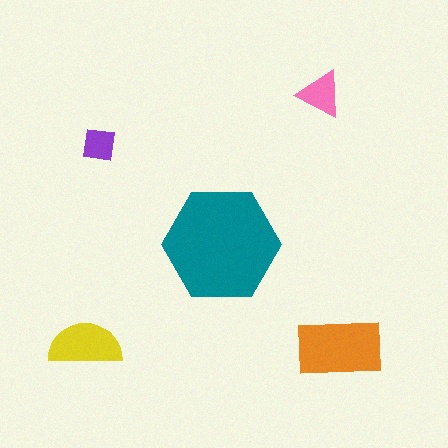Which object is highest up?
The pink triangle is topmost.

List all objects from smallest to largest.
The purple square, the pink triangle, the yellow semicircle, the orange rectangle, the teal hexagon.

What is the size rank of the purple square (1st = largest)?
5th.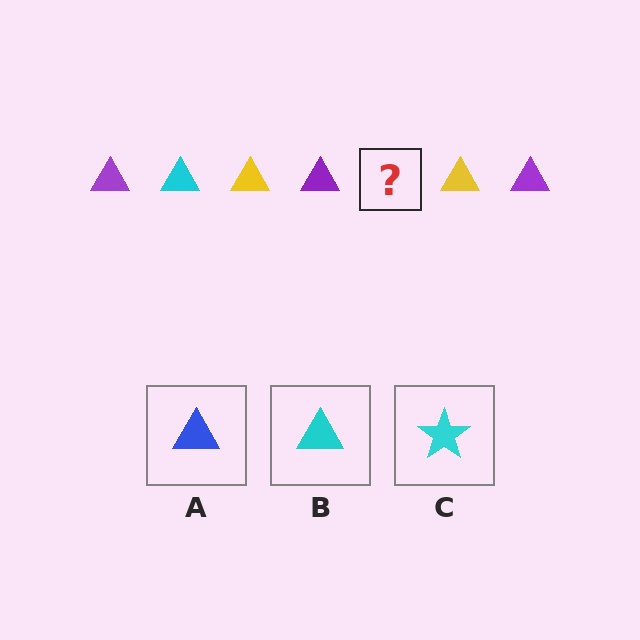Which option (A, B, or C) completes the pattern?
B.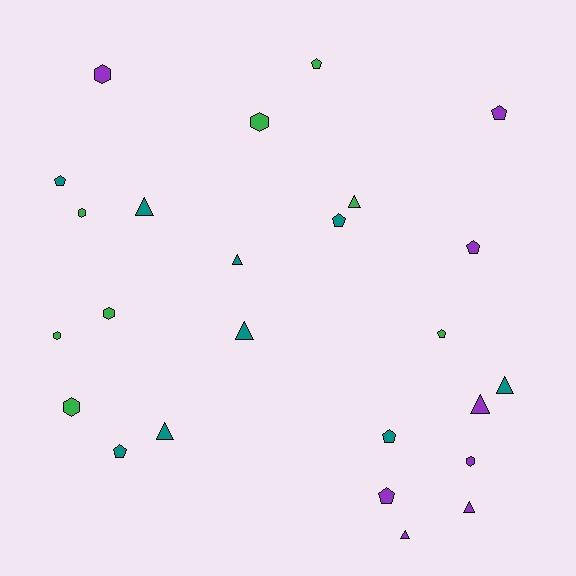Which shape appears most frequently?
Pentagon, with 9 objects.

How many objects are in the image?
There are 25 objects.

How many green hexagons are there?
There are 5 green hexagons.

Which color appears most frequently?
Teal, with 9 objects.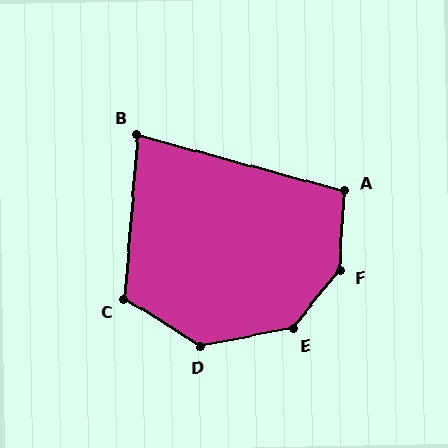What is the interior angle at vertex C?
Approximately 117 degrees (obtuse).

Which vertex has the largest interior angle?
F, at approximately 144 degrees.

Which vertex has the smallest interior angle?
B, at approximately 79 degrees.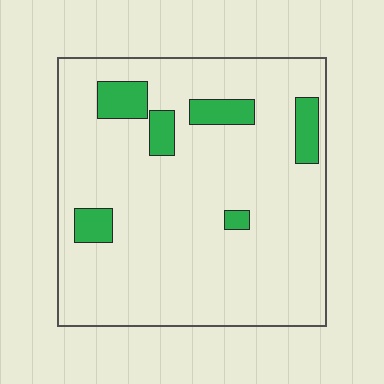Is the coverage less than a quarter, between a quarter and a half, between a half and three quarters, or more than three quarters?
Less than a quarter.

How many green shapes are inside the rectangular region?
6.